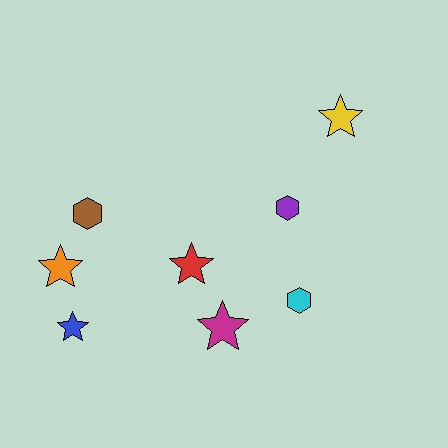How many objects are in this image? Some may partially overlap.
There are 8 objects.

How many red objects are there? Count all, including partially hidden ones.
There is 1 red object.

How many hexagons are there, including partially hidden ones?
There are 3 hexagons.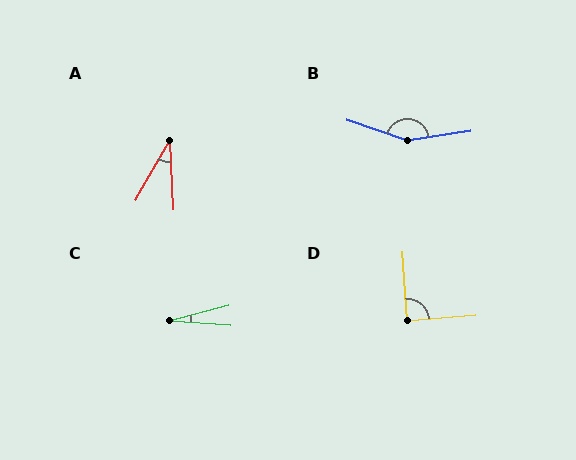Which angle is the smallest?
C, at approximately 19 degrees.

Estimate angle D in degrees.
Approximately 89 degrees.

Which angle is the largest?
B, at approximately 152 degrees.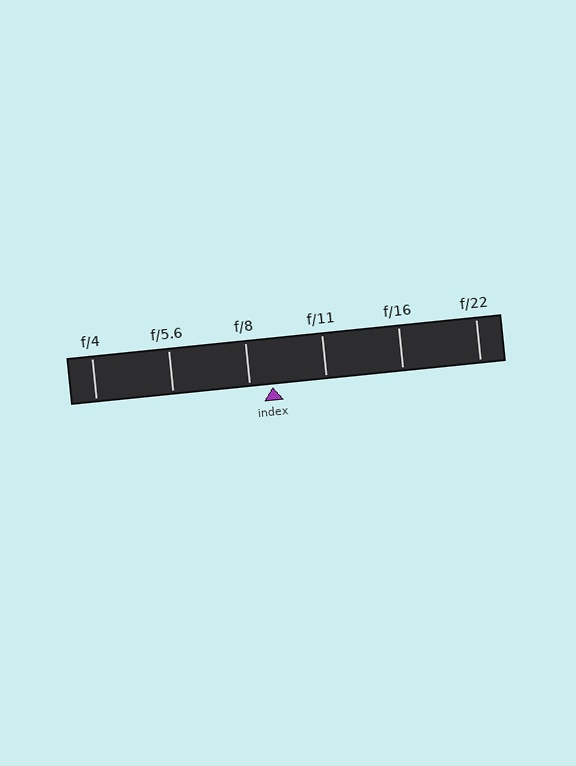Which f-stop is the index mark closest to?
The index mark is closest to f/8.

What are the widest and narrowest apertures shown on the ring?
The widest aperture shown is f/4 and the narrowest is f/22.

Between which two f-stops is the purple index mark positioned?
The index mark is between f/8 and f/11.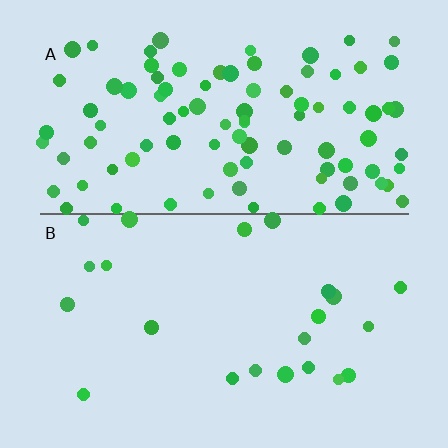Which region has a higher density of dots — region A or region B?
A (the top).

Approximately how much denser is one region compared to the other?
Approximately 4.2× — region A over region B.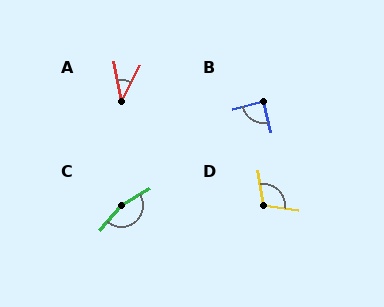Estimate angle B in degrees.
Approximately 90 degrees.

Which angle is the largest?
C, at approximately 160 degrees.